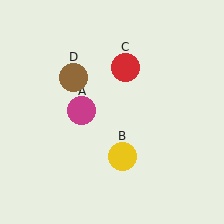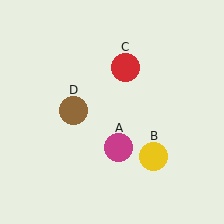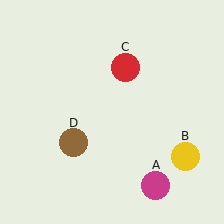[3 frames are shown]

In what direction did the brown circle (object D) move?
The brown circle (object D) moved down.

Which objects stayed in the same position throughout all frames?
Red circle (object C) remained stationary.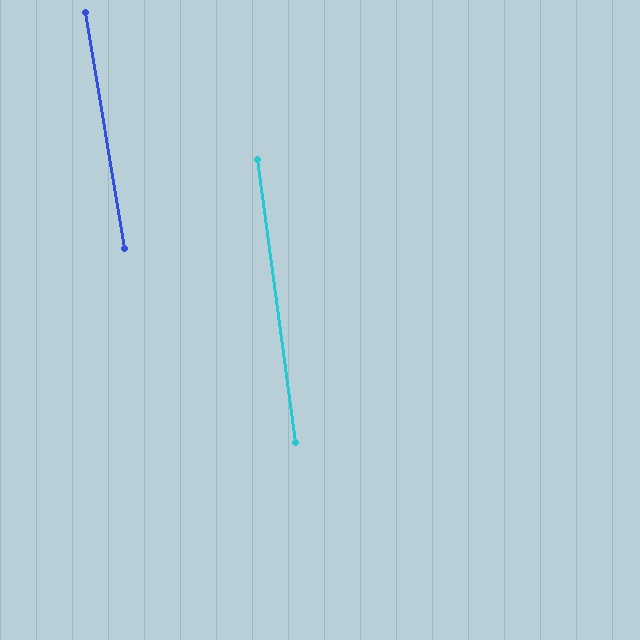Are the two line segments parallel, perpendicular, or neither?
Parallel — their directions differ by only 1.9°.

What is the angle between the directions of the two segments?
Approximately 2 degrees.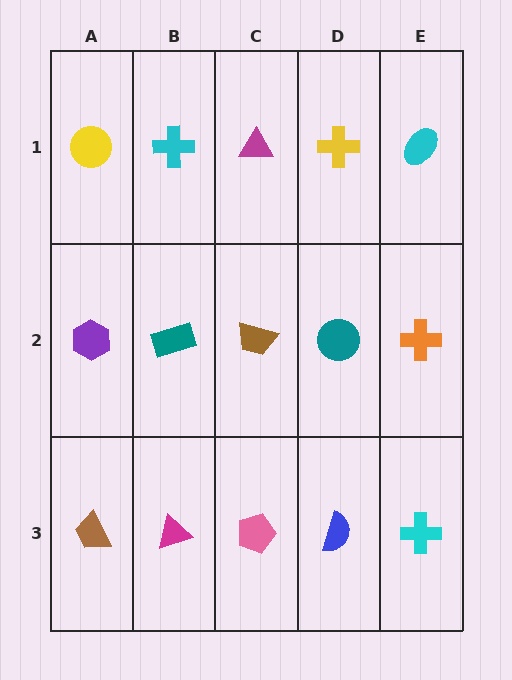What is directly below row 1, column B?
A teal rectangle.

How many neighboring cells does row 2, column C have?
4.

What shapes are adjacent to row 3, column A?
A purple hexagon (row 2, column A), a magenta triangle (row 3, column B).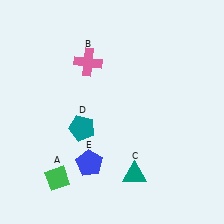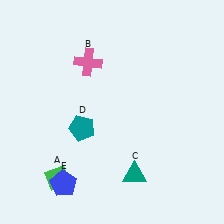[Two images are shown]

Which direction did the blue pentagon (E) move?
The blue pentagon (E) moved left.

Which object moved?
The blue pentagon (E) moved left.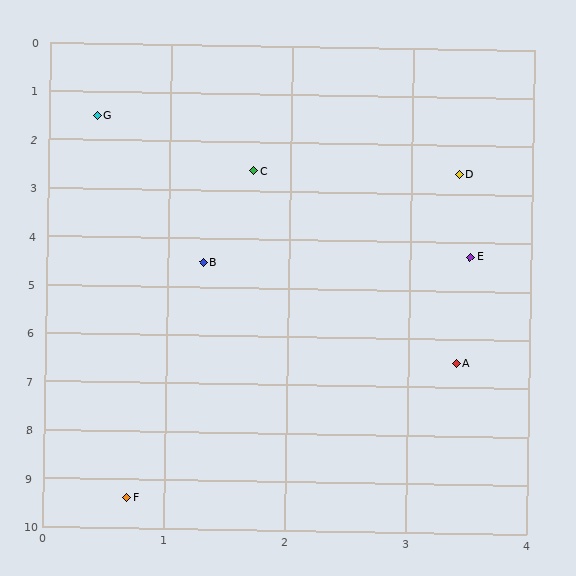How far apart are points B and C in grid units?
Points B and C are about 1.9 grid units apart.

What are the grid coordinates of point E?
Point E is at approximately (3.5, 4.3).